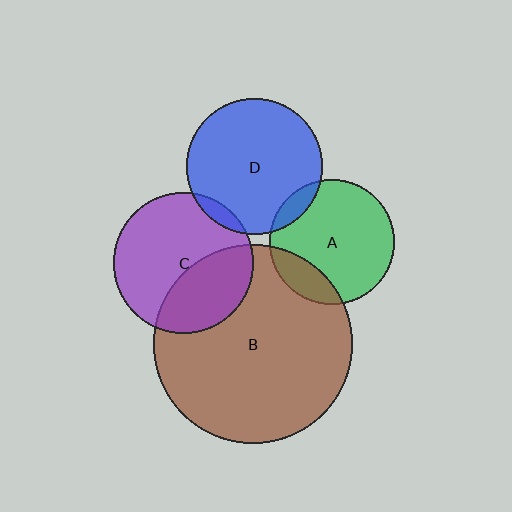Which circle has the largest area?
Circle B (brown).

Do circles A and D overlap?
Yes.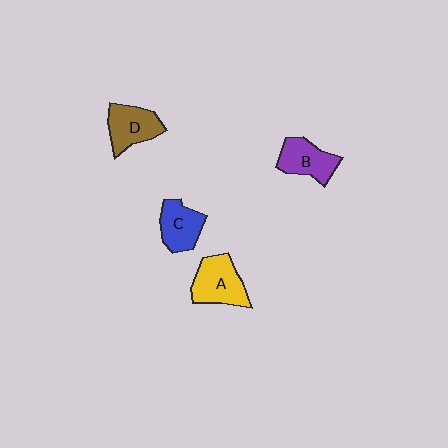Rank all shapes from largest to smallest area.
From largest to smallest: A (yellow), D (brown), B (purple), C (blue).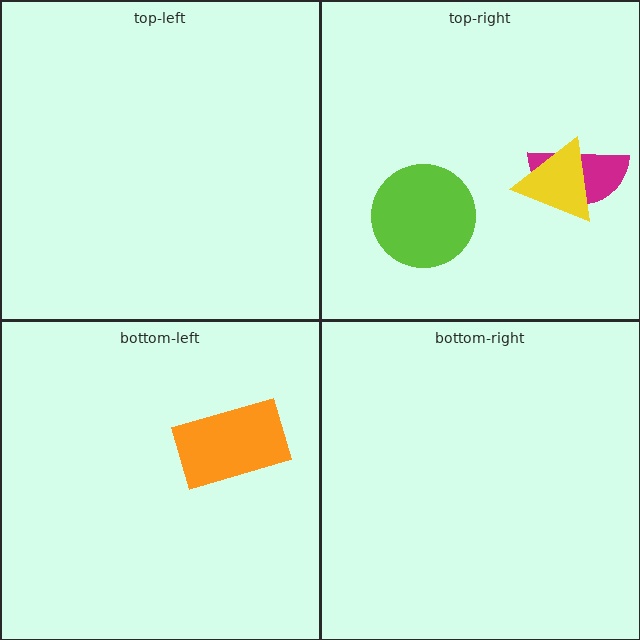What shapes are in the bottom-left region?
The orange rectangle.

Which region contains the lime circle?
The top-right region.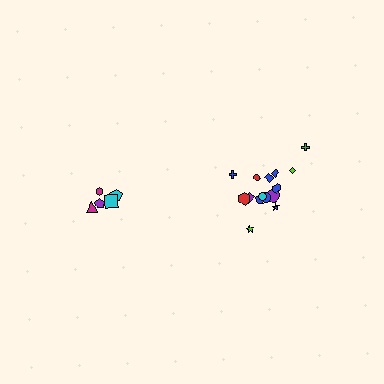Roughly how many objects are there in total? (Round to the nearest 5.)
Roughly 20 objects in total.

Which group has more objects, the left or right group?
The right group.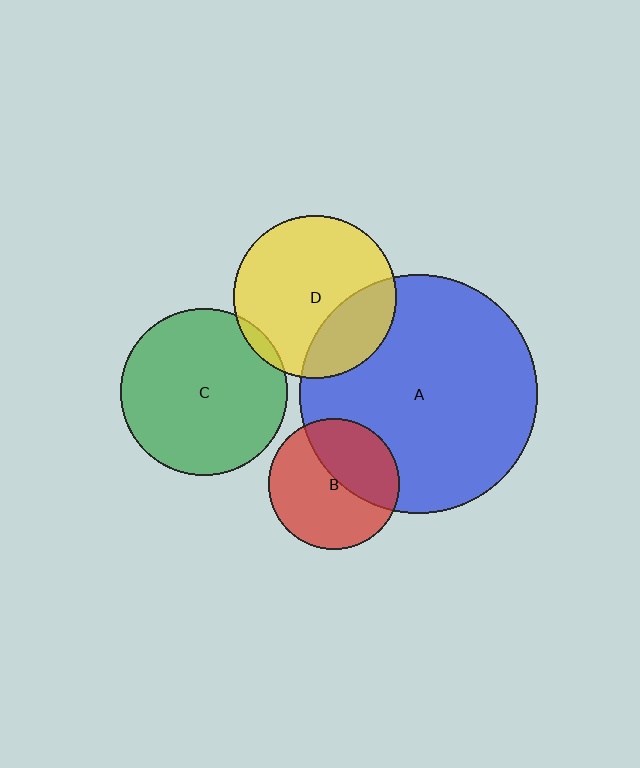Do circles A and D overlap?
Yes.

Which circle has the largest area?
Circle A (blue).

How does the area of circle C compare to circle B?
Approximately 1.6 times.